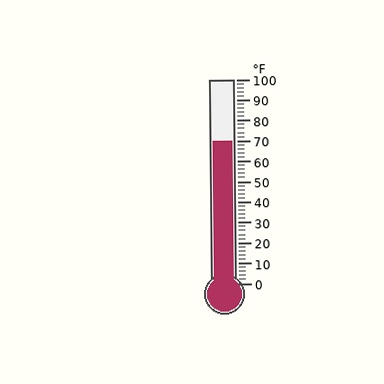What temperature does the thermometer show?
The thermometer shows approximately 70°F.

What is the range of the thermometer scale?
The thermometer scale ranges from 0°F to 100°F.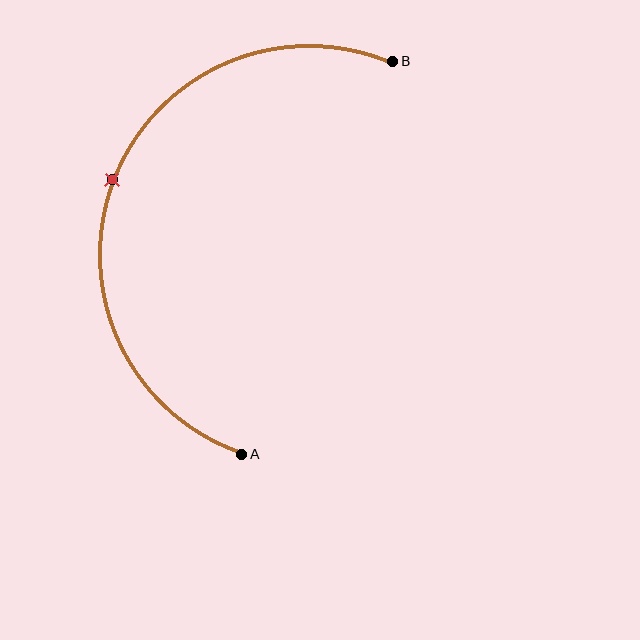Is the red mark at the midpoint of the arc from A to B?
Yes. The red mark lies on the arc at equal arc-length from both A and B — it is the arc midpoint.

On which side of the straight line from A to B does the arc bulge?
The arc bulges to the left of the straight line connecting A and B.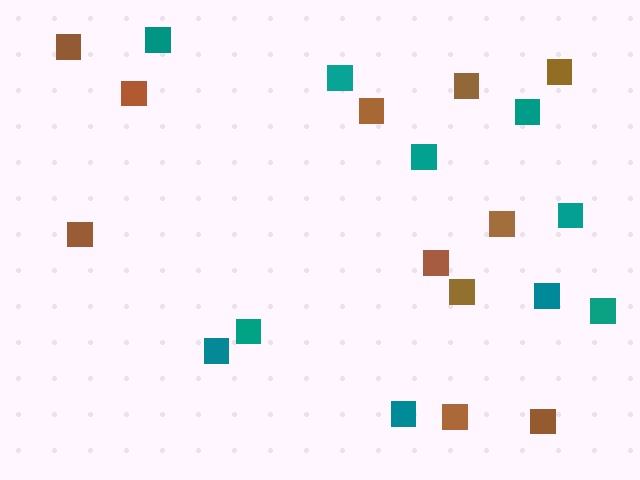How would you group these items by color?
There are 2 groups: one group of teal squares (10) and one group of brown squares (11).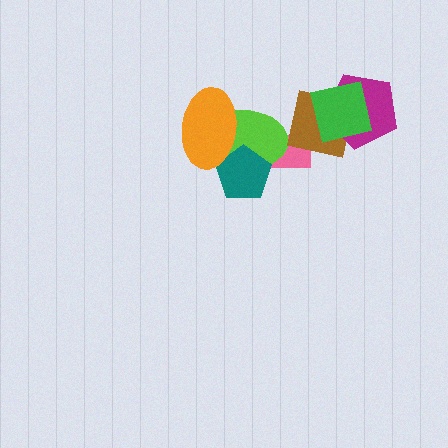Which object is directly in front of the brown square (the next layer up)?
The magenta pentagon is directly in front of the brown square.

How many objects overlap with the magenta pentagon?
2 objects overlap with the magenta pentagon.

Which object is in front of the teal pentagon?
The orange ellipse is in front of the teal pentagon.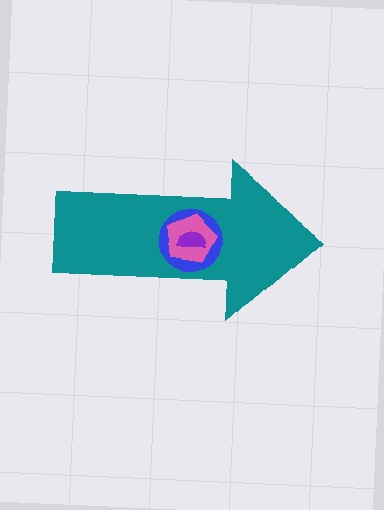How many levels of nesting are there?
4.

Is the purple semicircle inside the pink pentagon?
Yes.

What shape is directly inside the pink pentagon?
The purple semicircle.